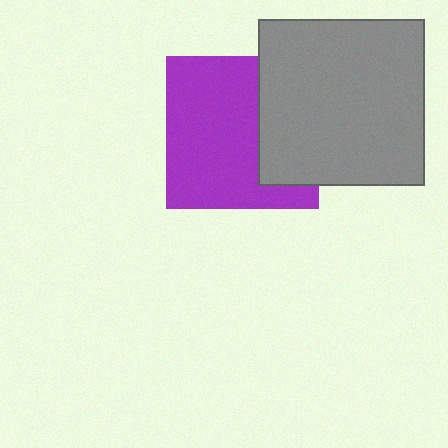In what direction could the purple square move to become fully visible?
The purple square could move left. That would shift it out from behind the gray square entirely.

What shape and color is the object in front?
The object in front is a gray square.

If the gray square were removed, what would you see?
You would see the complete purple square.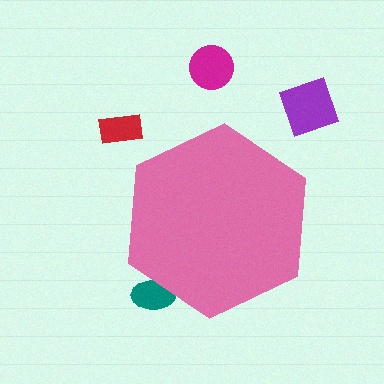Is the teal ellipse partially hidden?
Yes, the teal ellipse is partially hidden behind the pink hexagon.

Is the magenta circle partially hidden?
No, the magenta circle is fully visible.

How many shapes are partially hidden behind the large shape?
1 shape is partially hidden.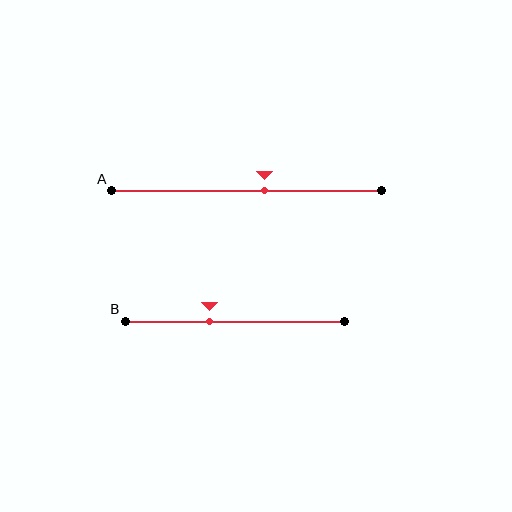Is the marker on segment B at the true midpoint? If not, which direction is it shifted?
No, the marker on segment B is shifted to the left by about 11% of the segment length.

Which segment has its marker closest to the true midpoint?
Segment A has its marker closest to the true midpoint.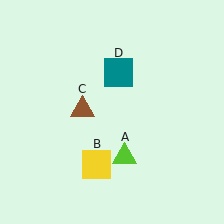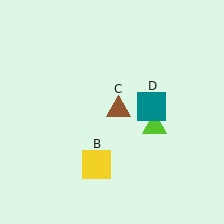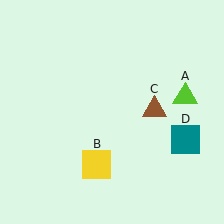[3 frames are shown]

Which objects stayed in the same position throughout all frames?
Yellow square (object B) remained stationary.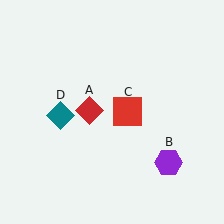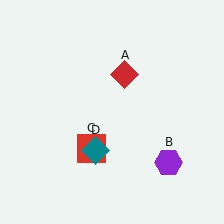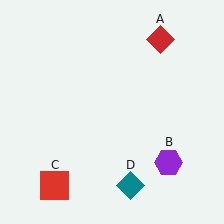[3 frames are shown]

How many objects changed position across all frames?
3 objects changed position: red diamond (object A), red square (object C), teal diamond (object D).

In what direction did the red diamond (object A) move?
The red diamond (object A) moved up and to the right.